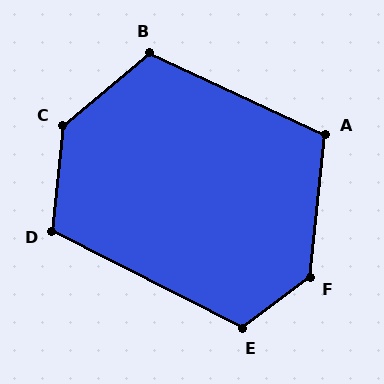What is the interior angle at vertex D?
Approximately 111 degrees (obtuse).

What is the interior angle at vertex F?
Approximately 134 degrees (obtuse).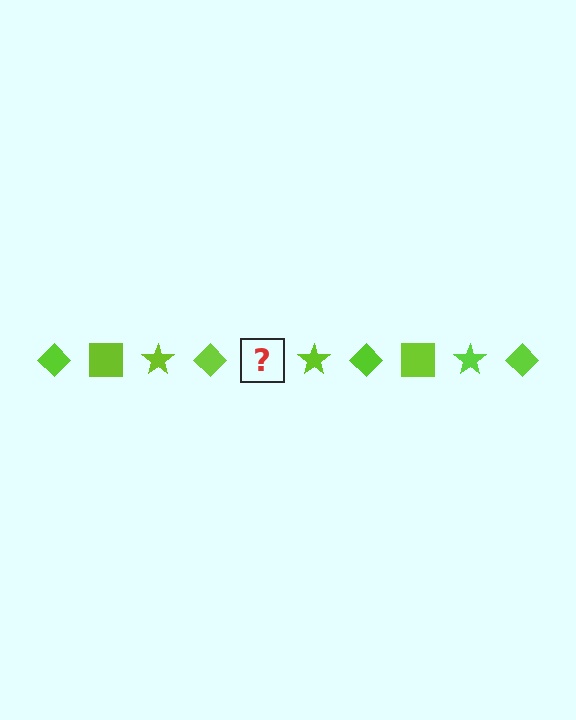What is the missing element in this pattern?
The missing element is a lime square.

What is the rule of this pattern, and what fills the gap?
The rule is that the pattern cycles through diamond, square, star shapes in lime. The gap should be filled with a lime square.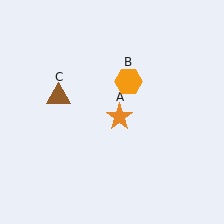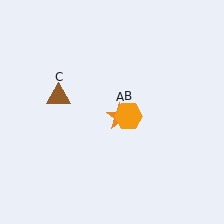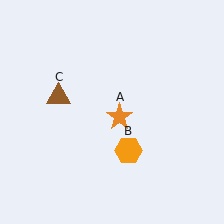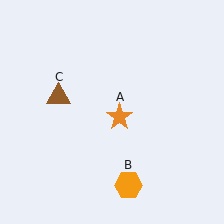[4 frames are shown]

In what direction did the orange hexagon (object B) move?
The orange hexagon (object B) moved down.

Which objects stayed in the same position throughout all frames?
Orange star (object A) and brown triangle (object C) remained stationary.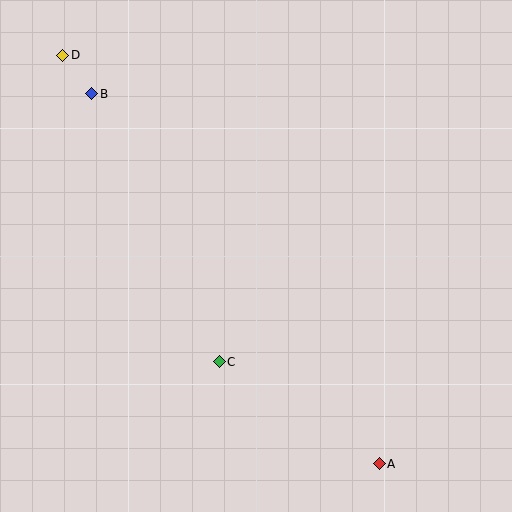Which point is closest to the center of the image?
Point C at (219, 362) is closest to the center.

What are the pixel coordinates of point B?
Point B is at (92, 94).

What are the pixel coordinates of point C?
Point C is at (219, 362).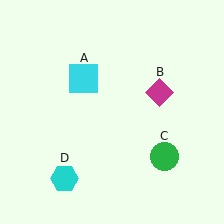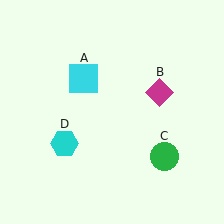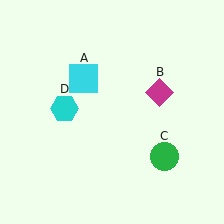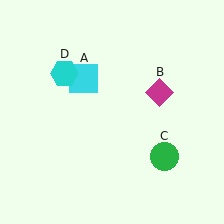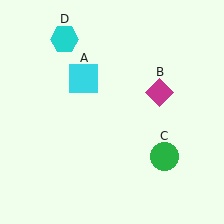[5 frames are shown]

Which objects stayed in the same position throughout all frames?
Cyan square (object A) and magenta diamond (object B) and green circle (object C) remained stationary.